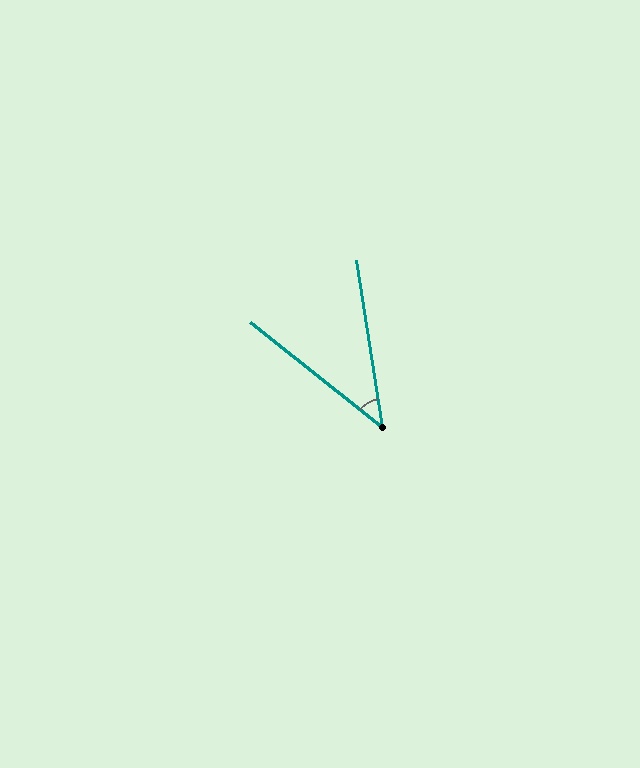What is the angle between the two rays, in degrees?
Approximately 43 degrees.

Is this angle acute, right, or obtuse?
It is acute.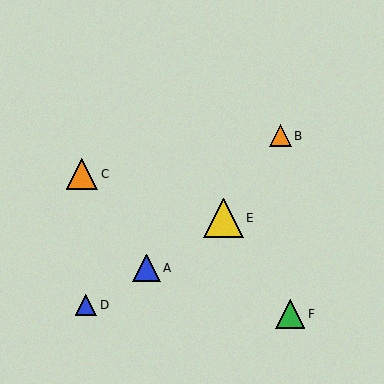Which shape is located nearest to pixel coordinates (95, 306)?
The blue triangle (labeled D) at (86, 305) is nearest to that location.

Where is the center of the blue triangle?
The center of the blue triangle is at (146, 268).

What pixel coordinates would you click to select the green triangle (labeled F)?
Click at (290, 314) to select the green triangle F.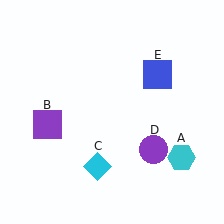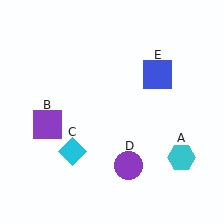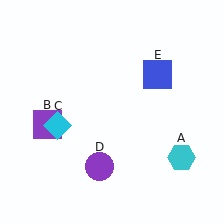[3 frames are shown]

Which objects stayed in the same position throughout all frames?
Cyan hexagon (object A) and purple square (object B) and blue square (object E) remained stationary.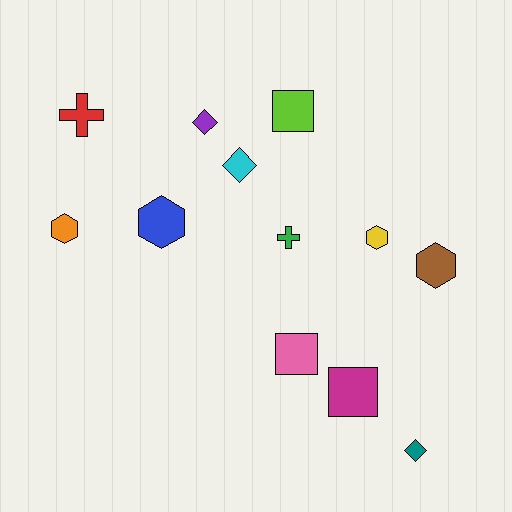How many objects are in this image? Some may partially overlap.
There are 12 objects.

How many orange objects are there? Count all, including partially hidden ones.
There is 1 orange object.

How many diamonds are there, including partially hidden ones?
There are 3 diamonds.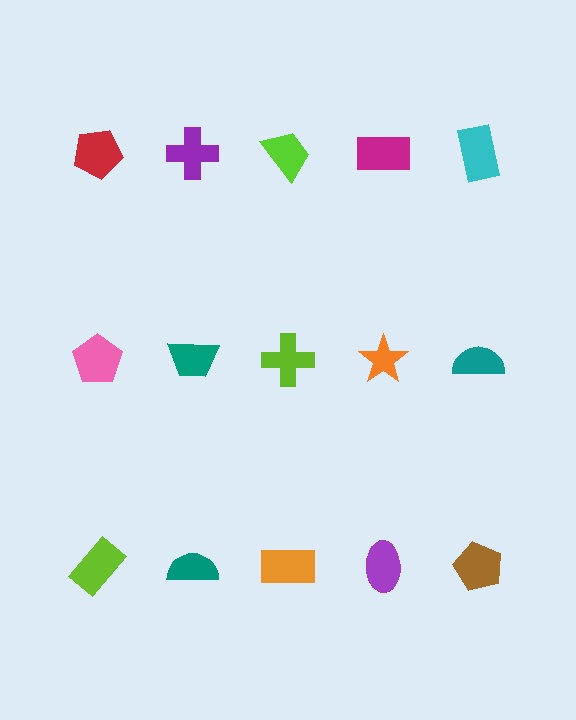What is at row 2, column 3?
A lime cross.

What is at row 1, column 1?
A red pentagon.